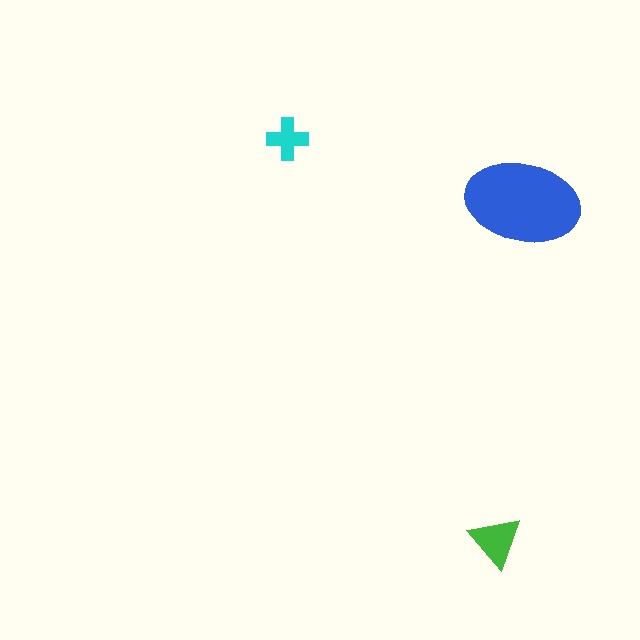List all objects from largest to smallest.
The blue ellipse, the green triangle, the cyan cross.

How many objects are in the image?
There are 3 objects in the image.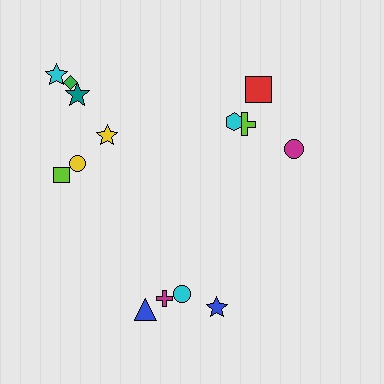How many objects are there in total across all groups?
There are 14 objects.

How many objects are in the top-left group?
There are 6 objects.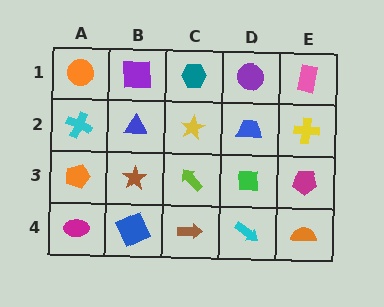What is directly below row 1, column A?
A cyan cross.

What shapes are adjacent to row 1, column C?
A yellow star (row 2, column C), a purple square (row 1, column B), a purple circle (row 1, column D).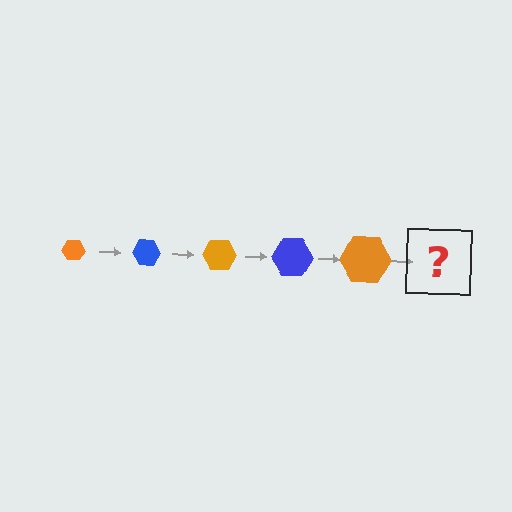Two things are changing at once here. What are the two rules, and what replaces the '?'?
The two rules are that the hexagon grows larger each step and the color cycles through orange and blue. The '?' should be a blue hexagon, larger than the previous one.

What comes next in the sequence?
The next element should be a blue hexagon, larger than the previous one.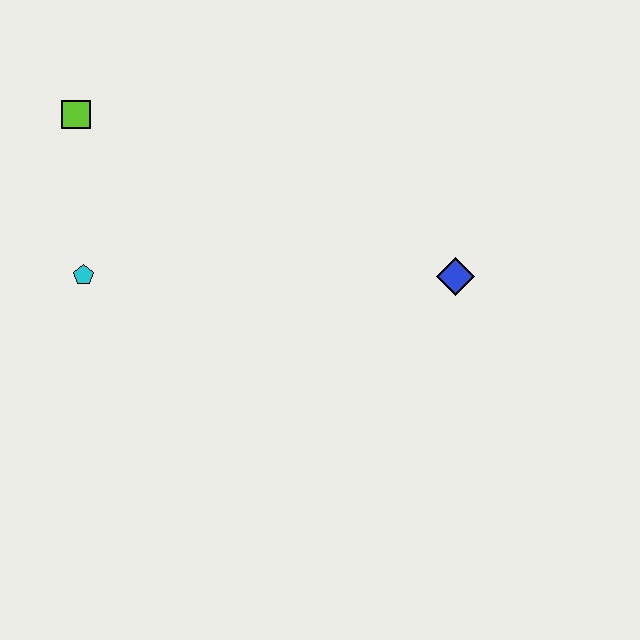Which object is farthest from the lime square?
The blue diamond is farthest from the lime square.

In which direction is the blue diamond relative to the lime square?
The blue diamond is to the right of the lime square.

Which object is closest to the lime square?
The cyan pentagon is closest to the lime square.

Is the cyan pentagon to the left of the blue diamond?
Yes